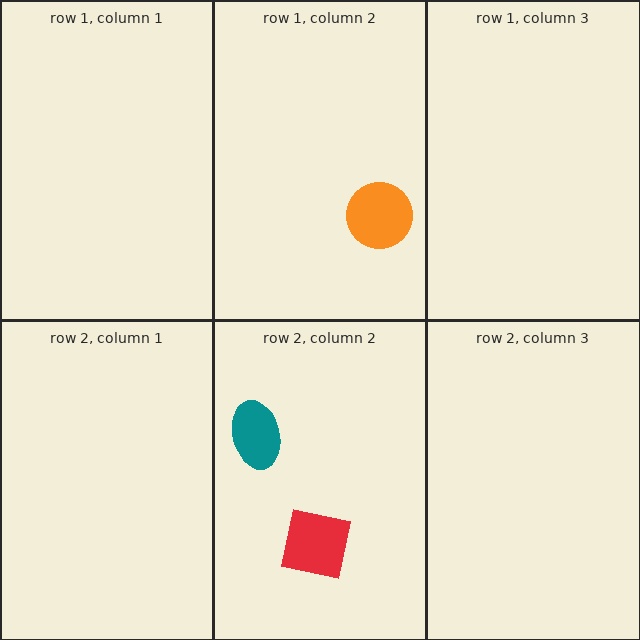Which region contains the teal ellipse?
The row 2, column 2 region.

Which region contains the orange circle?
The row 1, column 2 region.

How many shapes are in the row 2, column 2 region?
2.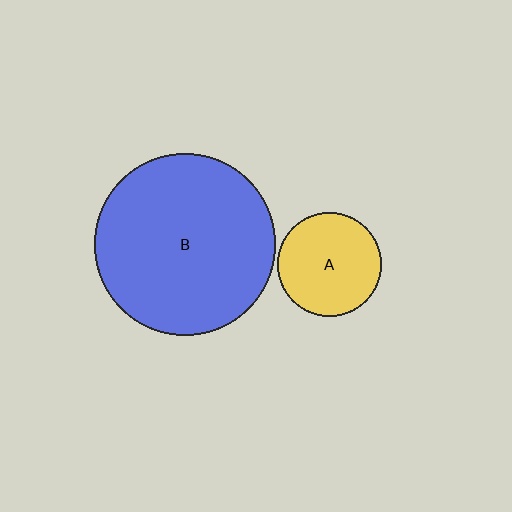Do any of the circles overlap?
No, none of the circles overlap.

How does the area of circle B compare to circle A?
Approximately 3.1 times.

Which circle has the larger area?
Circle B (blue).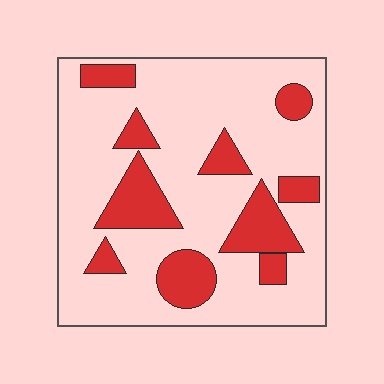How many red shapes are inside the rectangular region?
10.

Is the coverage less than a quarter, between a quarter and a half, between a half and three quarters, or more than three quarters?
Less than a quarter.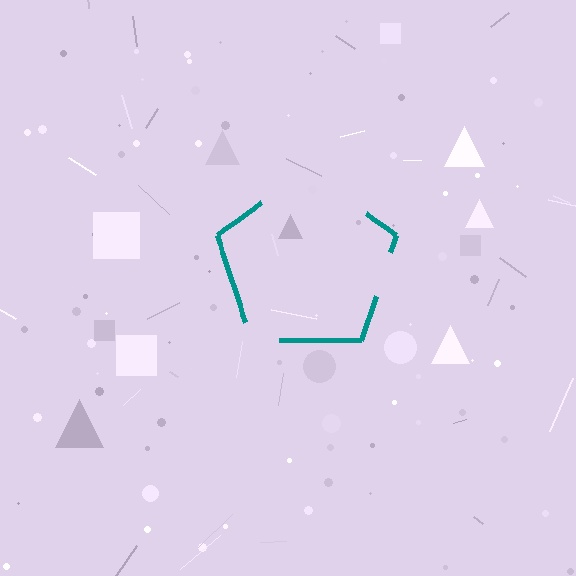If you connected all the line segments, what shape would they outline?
They would outline a pentagon.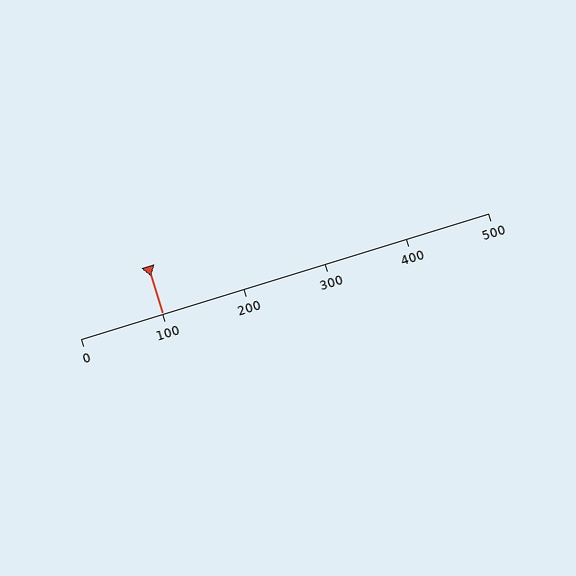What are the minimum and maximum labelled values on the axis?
The axis runs from 0 to 500.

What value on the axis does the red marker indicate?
The marker indicates approximately 100.